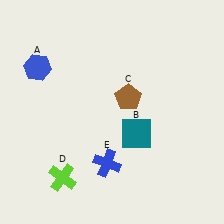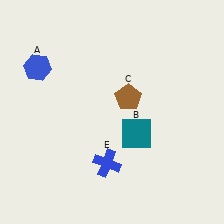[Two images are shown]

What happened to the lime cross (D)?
The lime cross (D) was removed in Image 2. It was in the bottom-left area of Image 1.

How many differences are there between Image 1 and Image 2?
There is 1 difference between the two images.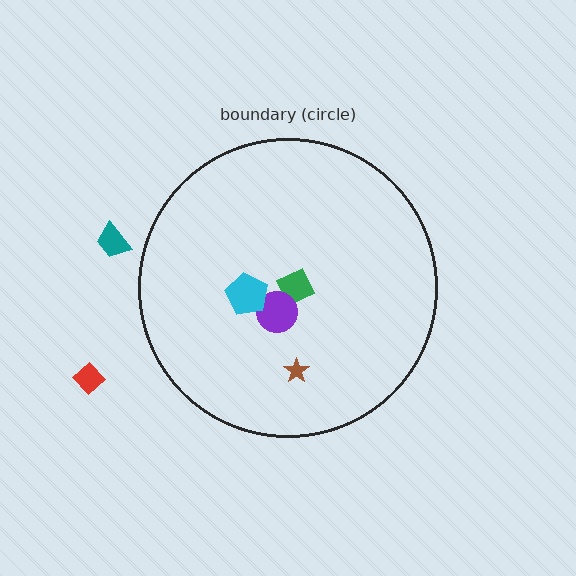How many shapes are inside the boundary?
4 inside, 2 outside.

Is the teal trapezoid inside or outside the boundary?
Outside.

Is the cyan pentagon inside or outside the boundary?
Inside.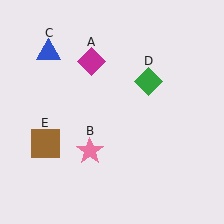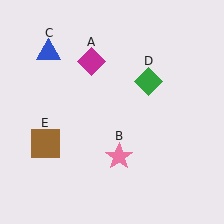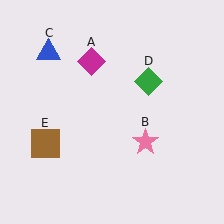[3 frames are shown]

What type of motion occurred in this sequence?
The pink star (object B) rotated counterclockwise around the center of the scene.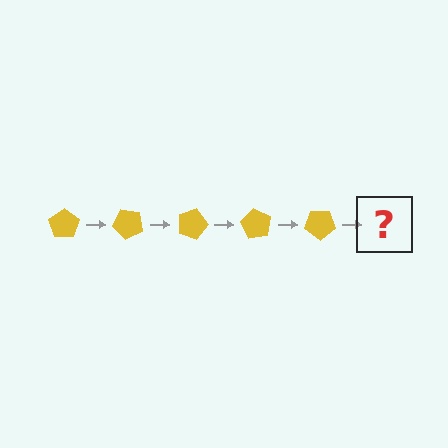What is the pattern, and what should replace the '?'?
The pattern is that the pentagon rotates 45 degrees each step. The '?' should be a yellow pentagon rotated 225 degrees.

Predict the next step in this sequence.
The next step is a yellow pentagon rotated 225 degrees.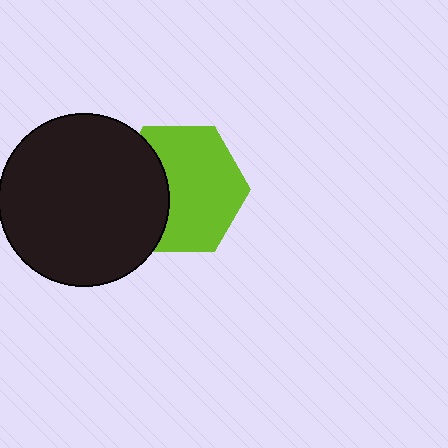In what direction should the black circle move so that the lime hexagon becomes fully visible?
The black circle should move left. That is the shortest direction to clear the overlap and leave the lime hexagon fully visible.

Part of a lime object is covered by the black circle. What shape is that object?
It is a hexagon.